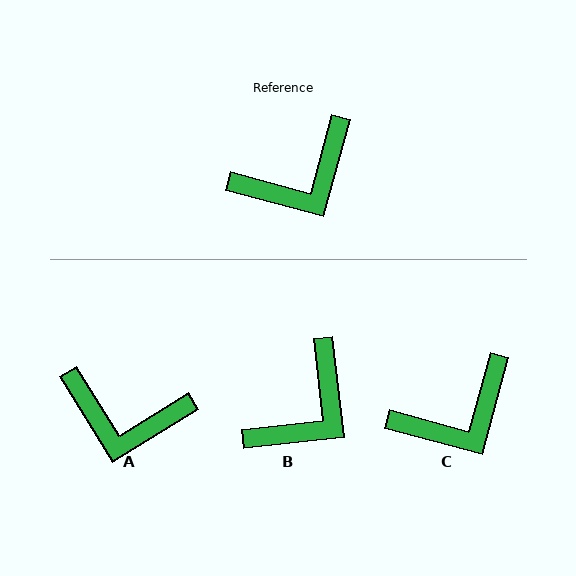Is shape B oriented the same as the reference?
No, it is off by about 22 degrees.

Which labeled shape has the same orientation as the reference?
C.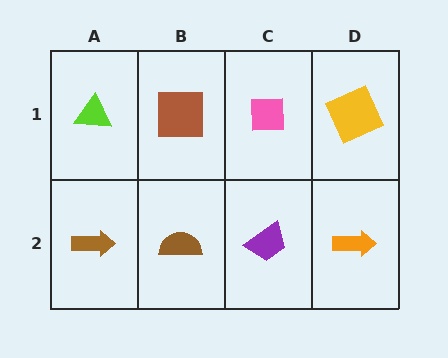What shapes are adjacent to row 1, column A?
A brown arrow (row 2, column A), a brown square (row 1, column B).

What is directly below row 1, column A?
A brown arrow.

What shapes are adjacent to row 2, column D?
A yellow square (row 1, column D), a purple trapezoid (row 2, column C).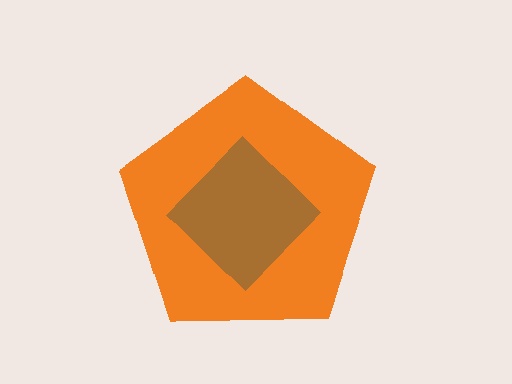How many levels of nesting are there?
2.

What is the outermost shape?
The orange pentagon.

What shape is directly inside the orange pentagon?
The brown diamond.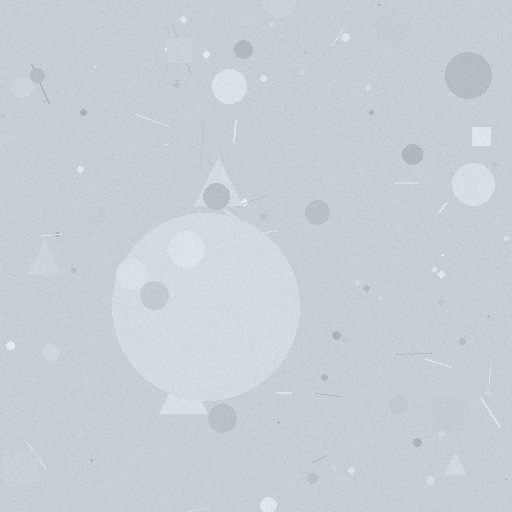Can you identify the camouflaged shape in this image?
The camouflaged shape is a circle.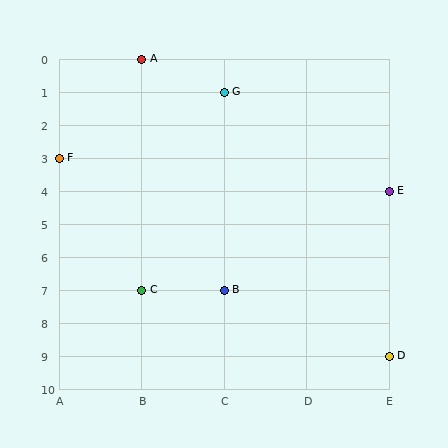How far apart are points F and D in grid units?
Points F and D are 4 columns and 6 rows apart (about 7.2 grid units diagonally).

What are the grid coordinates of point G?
Point G is at grid coordinates (C, 1).